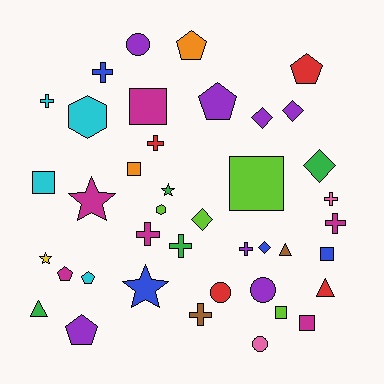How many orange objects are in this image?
There are 2 orange objects.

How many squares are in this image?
There are 7 squares.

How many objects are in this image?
There are 40 objects.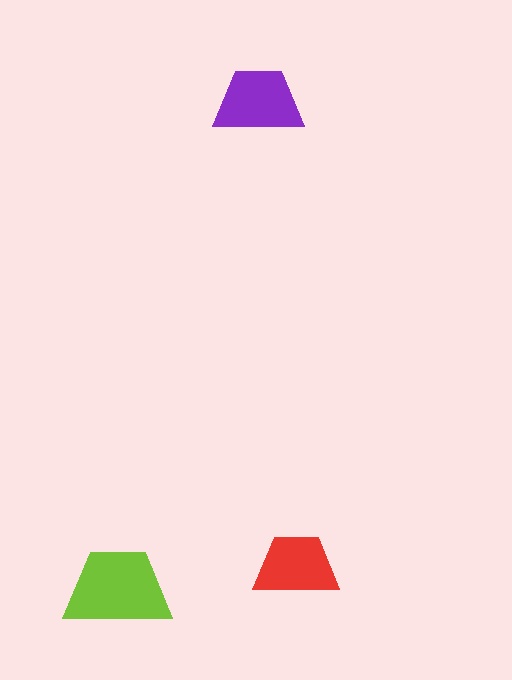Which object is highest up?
The purple trapezoid is topmost.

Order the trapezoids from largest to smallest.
the lime one, the purple one, the red one.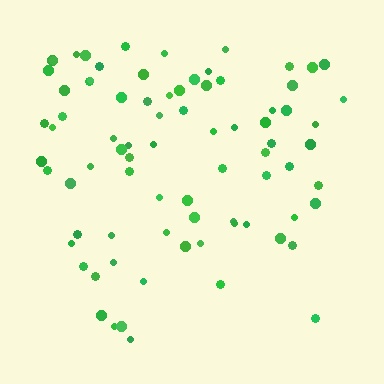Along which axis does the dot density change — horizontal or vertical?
Vertical.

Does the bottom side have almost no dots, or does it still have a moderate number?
Still a moderate number, just noticeably fewer than the top.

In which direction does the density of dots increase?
From bottom to top, with the top side densest.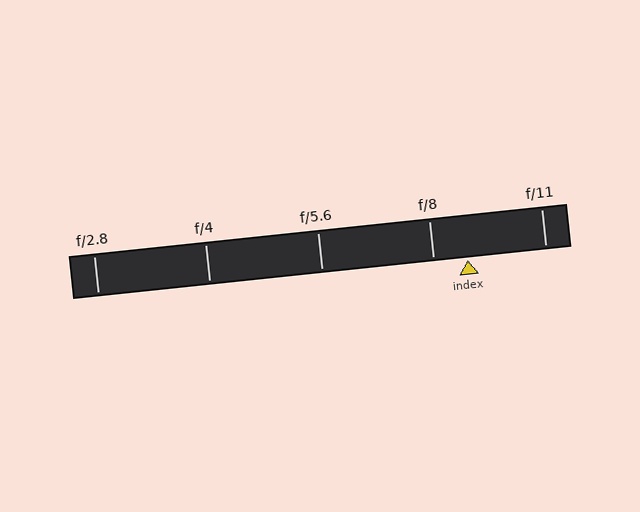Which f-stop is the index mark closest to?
The index mark is closest to f/8.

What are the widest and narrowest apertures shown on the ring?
The widest aperture shown is f/2.8 and the narrowest is f/11.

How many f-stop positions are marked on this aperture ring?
There are 5 f-stop positions marked.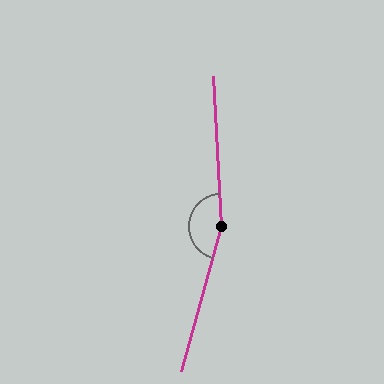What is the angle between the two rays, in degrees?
Approximately 162 degrees.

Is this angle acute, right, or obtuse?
It is obtuse.